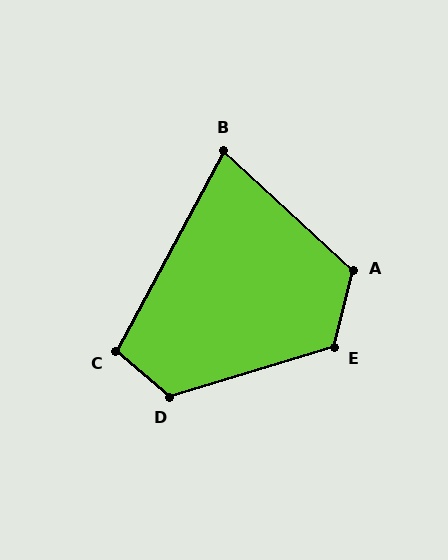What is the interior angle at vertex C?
Approximately 103 degrees (obtuse).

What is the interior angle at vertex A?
Approximately 119 degrees (obtuse).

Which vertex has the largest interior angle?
D, at approximately 122 degrees.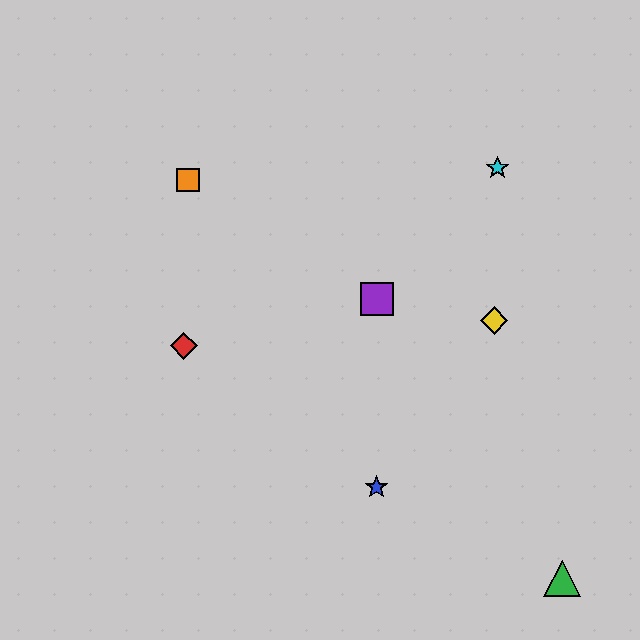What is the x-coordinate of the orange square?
The orange square is at x≈188.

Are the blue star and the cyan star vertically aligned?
No, the blue star is at x≈377 and the cyan star is at x≈498.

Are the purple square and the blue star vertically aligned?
Yes, both are at x≈377.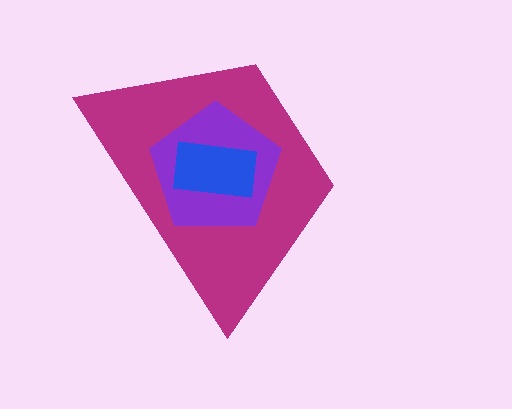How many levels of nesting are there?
3.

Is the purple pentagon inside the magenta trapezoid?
Yes.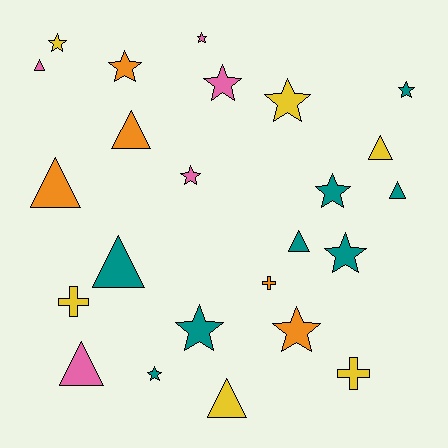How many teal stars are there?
There are 5 teal stars.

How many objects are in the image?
There are 24 objects.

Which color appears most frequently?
Teal, with 8 objects.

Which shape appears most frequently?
Star, with 12 objects.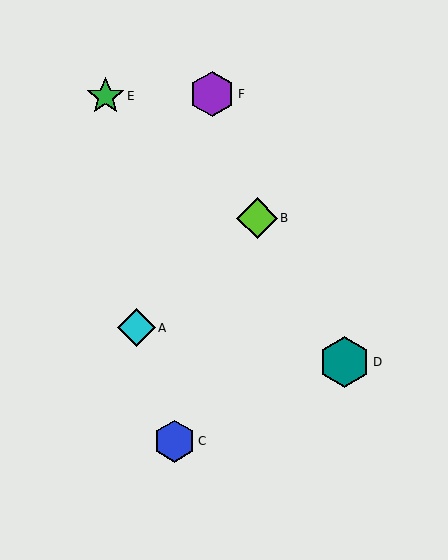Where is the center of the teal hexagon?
The center of the teal hexagon is at (345, 362).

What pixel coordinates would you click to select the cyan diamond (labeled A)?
Click at (136, 328) to select the cyan diamond A.